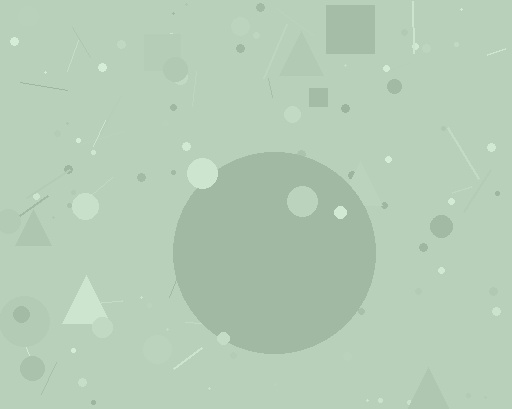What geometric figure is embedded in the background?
A circle is embedded in the background.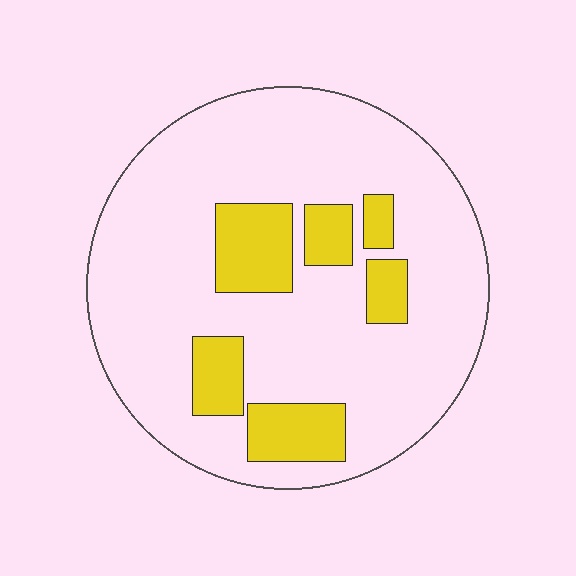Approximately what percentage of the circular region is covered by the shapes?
Approximately 20%.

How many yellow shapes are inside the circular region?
6.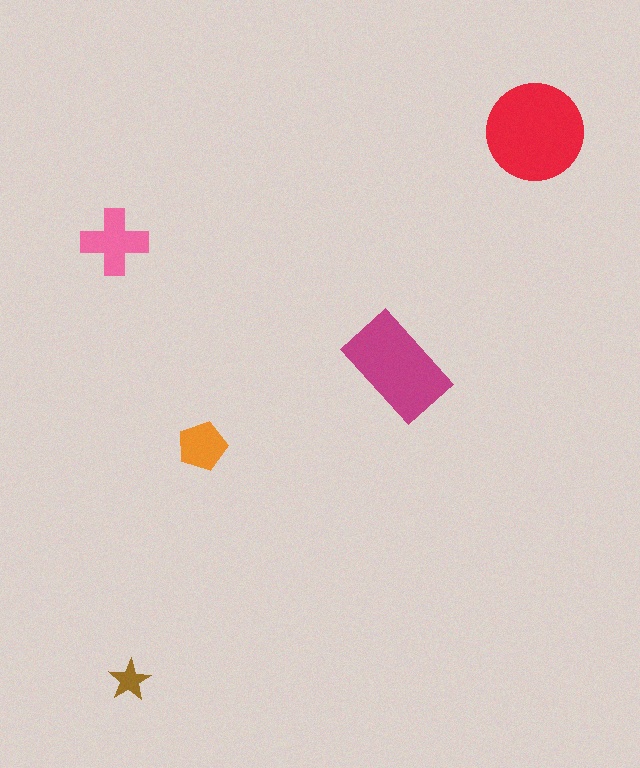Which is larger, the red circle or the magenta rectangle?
The red circle.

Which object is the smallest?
The brown star.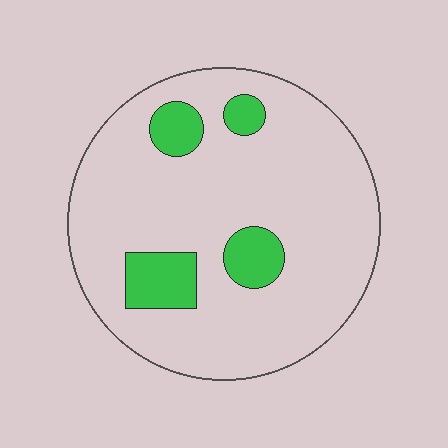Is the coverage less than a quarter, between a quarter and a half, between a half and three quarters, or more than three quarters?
Less than a quarter.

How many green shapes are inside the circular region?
4.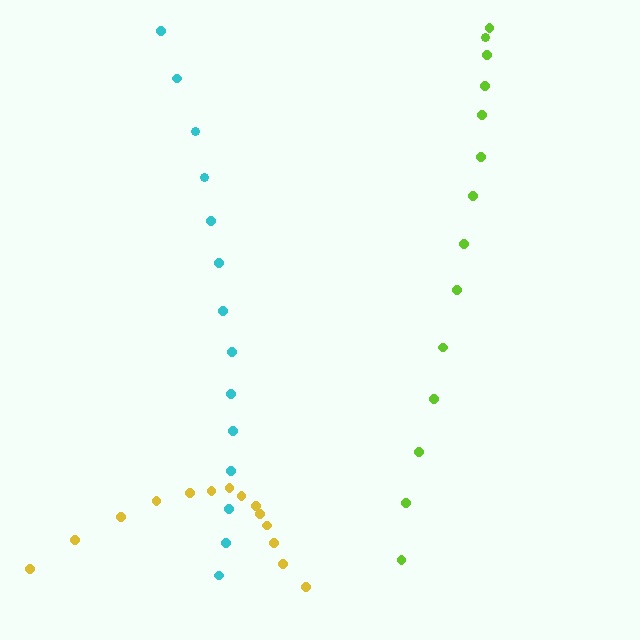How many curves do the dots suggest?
There are 3 distinct paths.